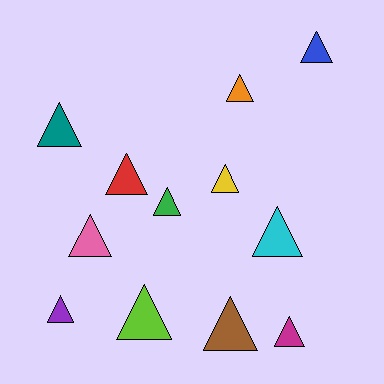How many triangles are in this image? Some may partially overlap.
There are 12 triangles.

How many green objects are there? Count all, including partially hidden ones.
There is 1 green object.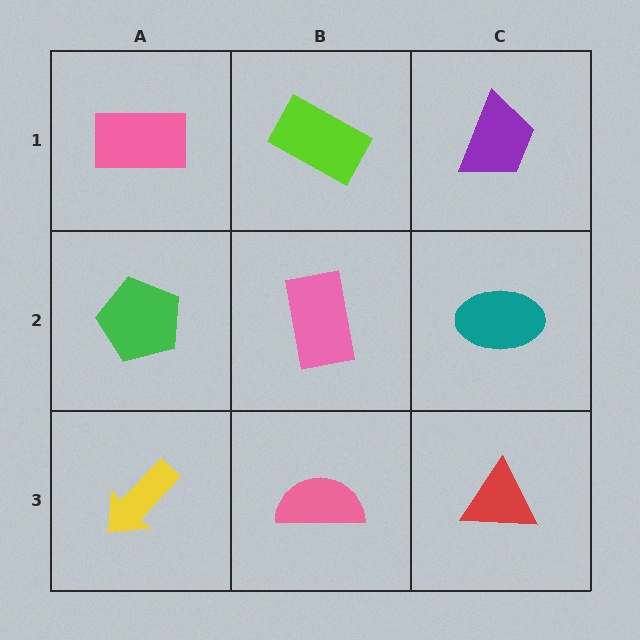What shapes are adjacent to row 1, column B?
A pink rectangle (row 2, column B), a pink rectangle (row 1, column A), a purple trapezoid (row 1, column C).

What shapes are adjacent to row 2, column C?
A purple trapezoid (row 1, column C), a red triangle (row 3, column C), a pink rectangle (row 2, column B).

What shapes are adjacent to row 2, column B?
A lime rectangle (row 1, column B), a pink semicircle (row 3, column B), a green pentagon (row 2, column A), a teal ellipse (row 2, column C).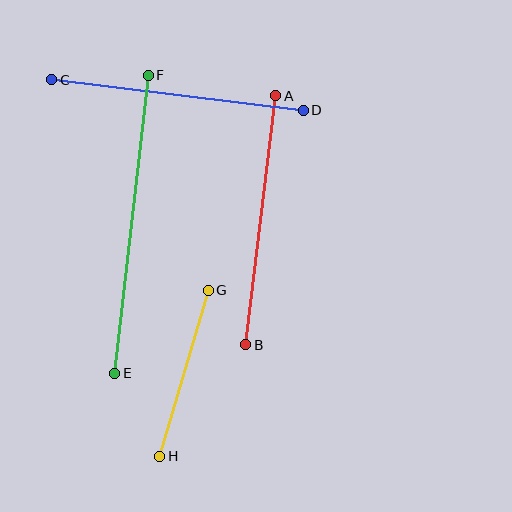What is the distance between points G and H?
The distance is approximately 173 pixels.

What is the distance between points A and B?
The distance is approximately 250 pixels.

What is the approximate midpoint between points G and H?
The midpoint is at approximately (184, 373) pixels.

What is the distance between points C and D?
The distance is approximately 254 pixels.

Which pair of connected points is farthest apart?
Points E and F are farthest apart.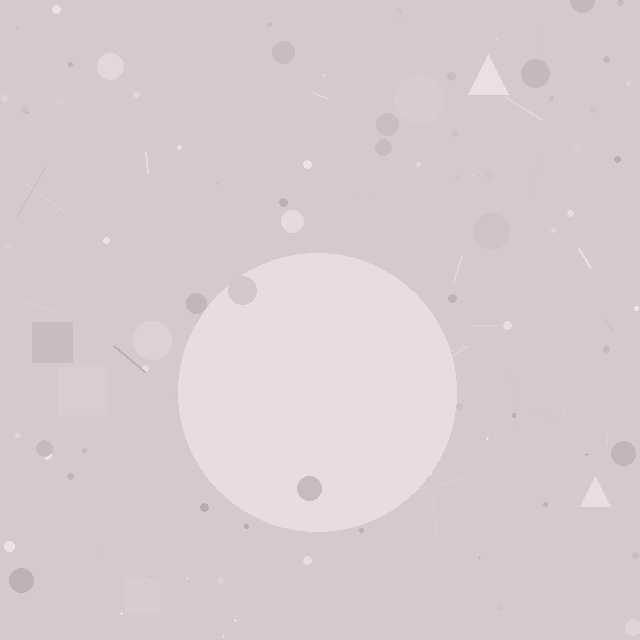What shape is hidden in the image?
A circle is hidden in the image.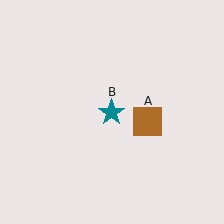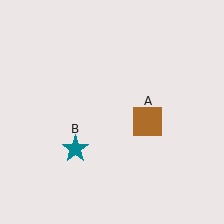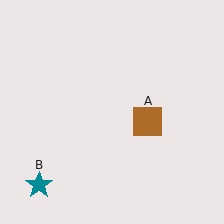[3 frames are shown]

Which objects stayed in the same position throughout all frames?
Brown square (object A) remained stationary.